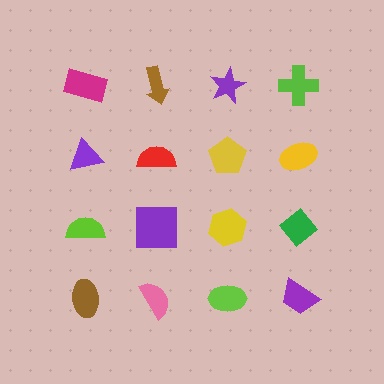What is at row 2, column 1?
A purple triangle.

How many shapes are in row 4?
4 shapes.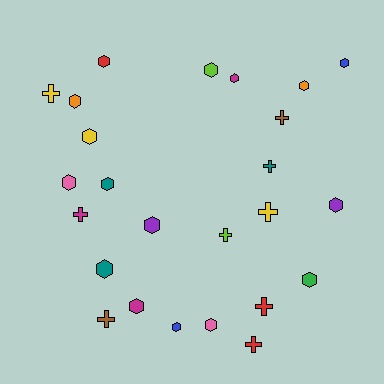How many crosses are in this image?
There are 9 crosses.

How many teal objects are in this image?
There are 3 teal objects.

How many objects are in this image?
There are 25 objects.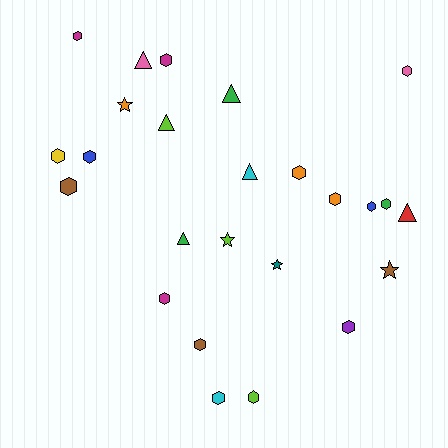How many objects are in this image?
There are 25 objects.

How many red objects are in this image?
There is 1 red object.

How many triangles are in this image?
There are 6 triangles.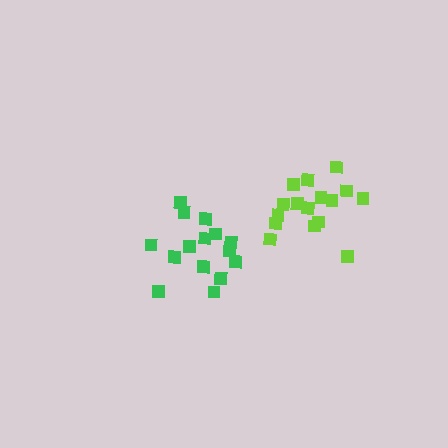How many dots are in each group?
Group 1: 16 dots, Group 2: 15 dots (31 total).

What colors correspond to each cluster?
The clusters are colored: lime, green.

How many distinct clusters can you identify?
There are 2 distinct clusters.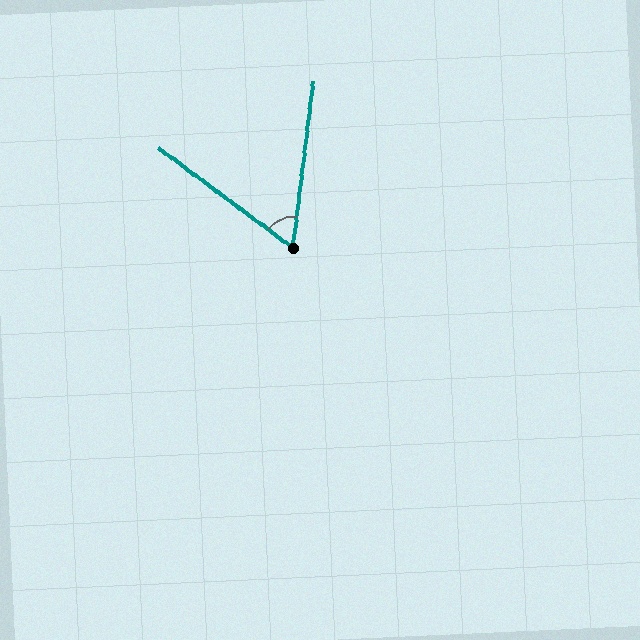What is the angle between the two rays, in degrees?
Approximately 60 degrees.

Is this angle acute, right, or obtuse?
It is acute.